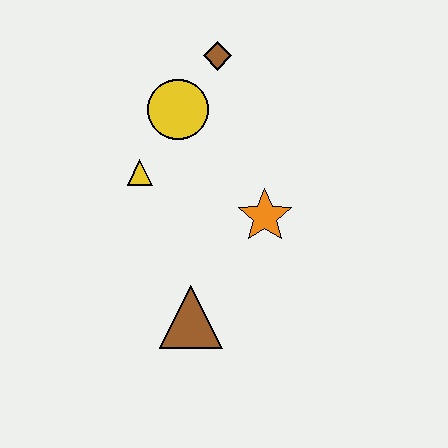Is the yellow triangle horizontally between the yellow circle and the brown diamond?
No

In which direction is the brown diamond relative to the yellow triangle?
The brown diamond is above the yellow triangle.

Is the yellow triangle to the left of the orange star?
Yes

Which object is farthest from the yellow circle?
The brown triangle is farthest from the yellow circle.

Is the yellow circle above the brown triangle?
Yes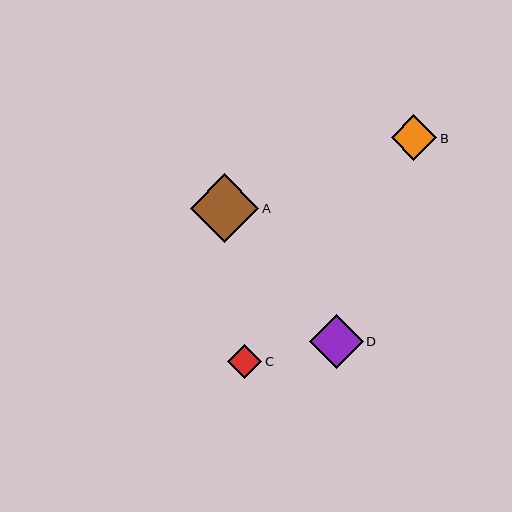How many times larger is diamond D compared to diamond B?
Diamond D is approximately 1.2 times the size of diamond B.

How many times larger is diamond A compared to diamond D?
Diamond A is approximately 1.3 times the size of diamond D.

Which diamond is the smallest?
Diamond C is the smallest with a size of approximately 34 pixels.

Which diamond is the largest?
Diamond A is the largest with a size of approximately 69 pixels.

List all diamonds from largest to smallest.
From largest to smallest: A, D, B, C.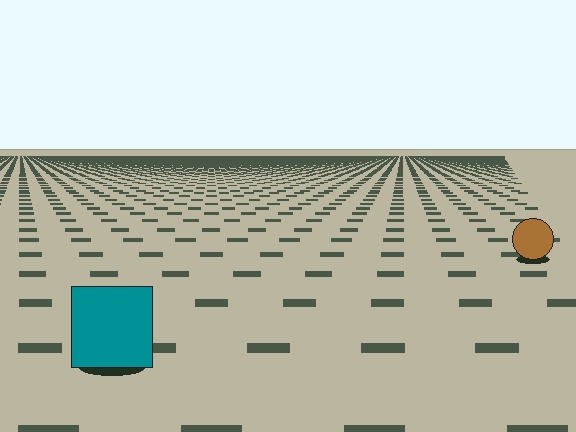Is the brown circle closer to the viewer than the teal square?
No. The teal square is closer — you can tell from the texture gradient: the ground texture is coarser near it.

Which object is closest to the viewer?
The teal square is closest. The texture marks near it are larger and more spread out.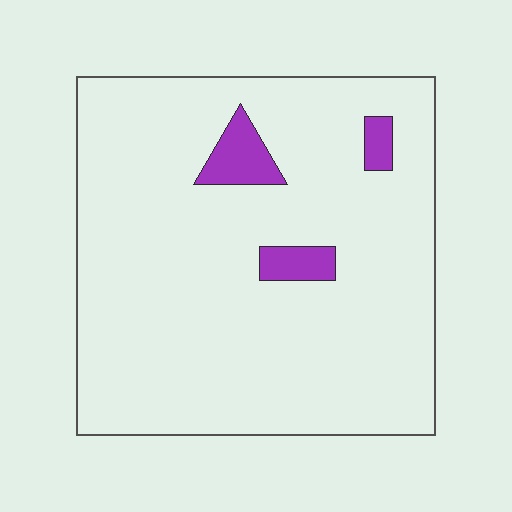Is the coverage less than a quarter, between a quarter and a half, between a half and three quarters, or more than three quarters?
Less than a quarter.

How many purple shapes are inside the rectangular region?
3.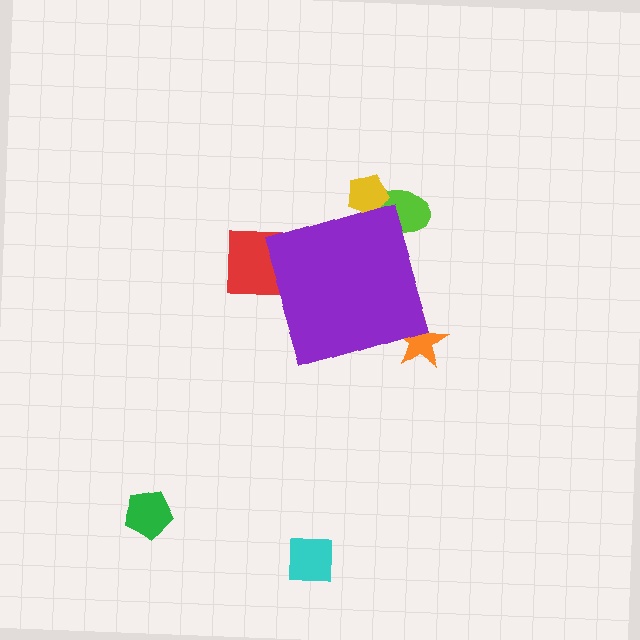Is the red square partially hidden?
Yes, the red square is partially hidden behind the purple diamond.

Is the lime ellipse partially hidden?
Yes, the lime ellipse is partially hidden behind the purple diamond.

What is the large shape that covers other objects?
A purple diamond.